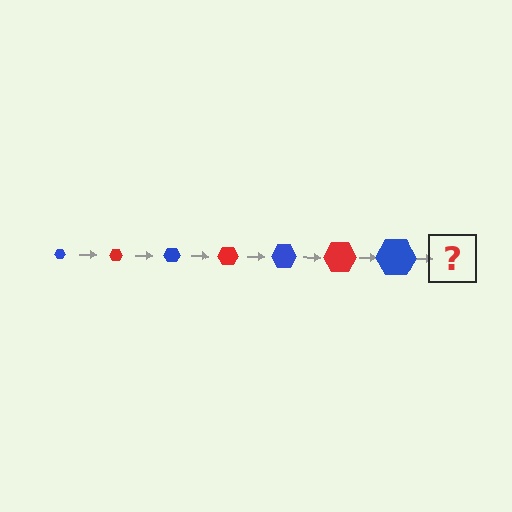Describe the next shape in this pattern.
It should be a red hexagon, larger than the previous one.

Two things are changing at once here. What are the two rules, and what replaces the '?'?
The two rules are that the hexagon grows larger each step and the color cycles through blue and red. The '?' should be a red hexagon, larger than the previous one.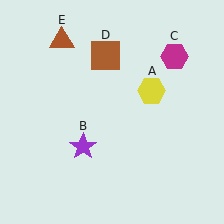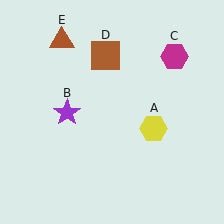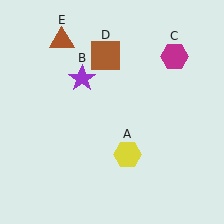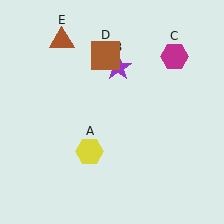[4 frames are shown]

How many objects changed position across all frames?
2 objects changed position: yellow hexagon (object A), purple star (object B).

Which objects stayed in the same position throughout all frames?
Magenta hexagon (object C) and brown square (object D) and brown triangle (object E) remained stationary.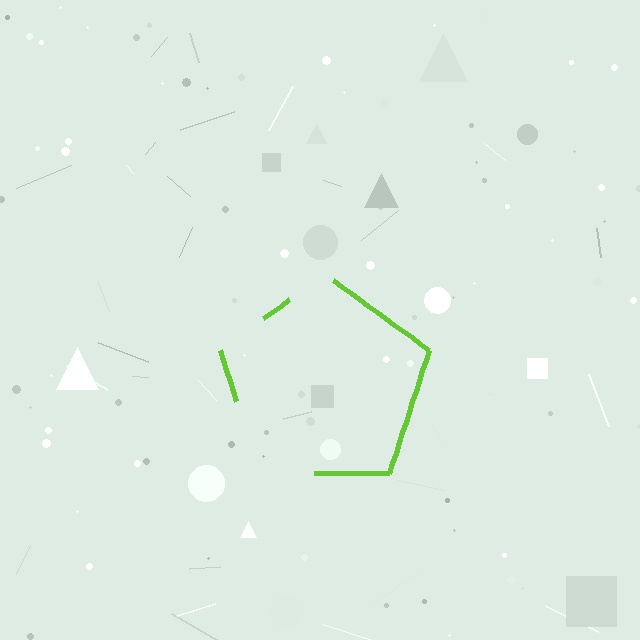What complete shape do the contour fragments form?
The contour fragments form a pentagon.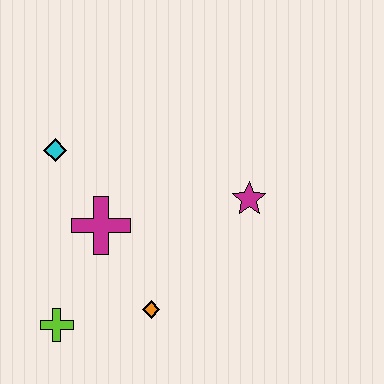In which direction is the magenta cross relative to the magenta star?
The magenta cross is to the left of the magenta star.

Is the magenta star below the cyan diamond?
Yes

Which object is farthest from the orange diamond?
The cyan diamond is farthest from the orange diamond.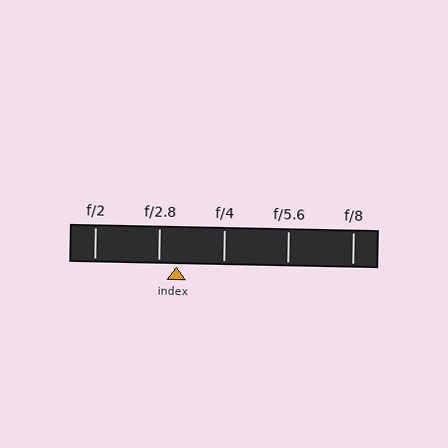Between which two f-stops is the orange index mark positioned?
The index mark is between f/2.8 and f/4.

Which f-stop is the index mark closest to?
The index mark is closest to f/2.8.